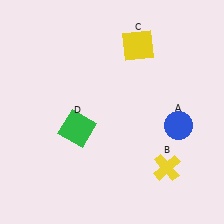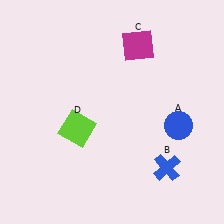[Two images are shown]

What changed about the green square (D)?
In Image 1, D is green. In Image 2, it changed to lime.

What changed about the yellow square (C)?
In Image 1, C is yellow. In Image 2, it changed to magenta.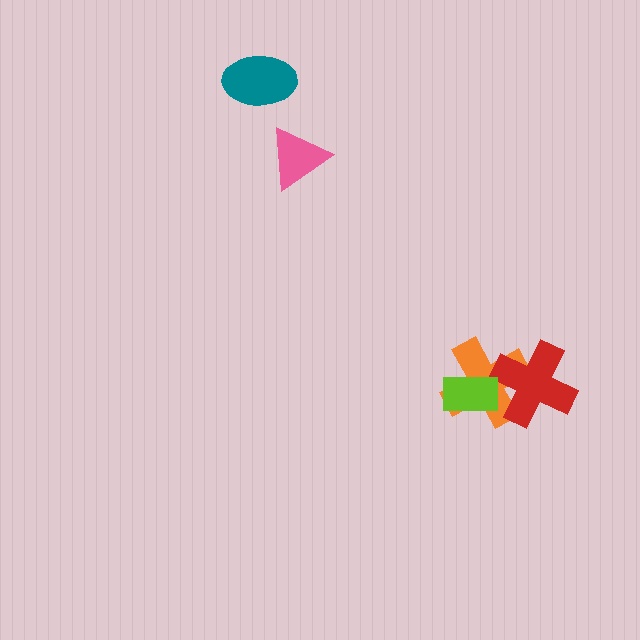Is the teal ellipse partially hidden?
No, no other shape covers it.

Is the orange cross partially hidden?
Yes, it is partially covered by another shape.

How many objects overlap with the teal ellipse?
0 objects overlap with the teal ellipse.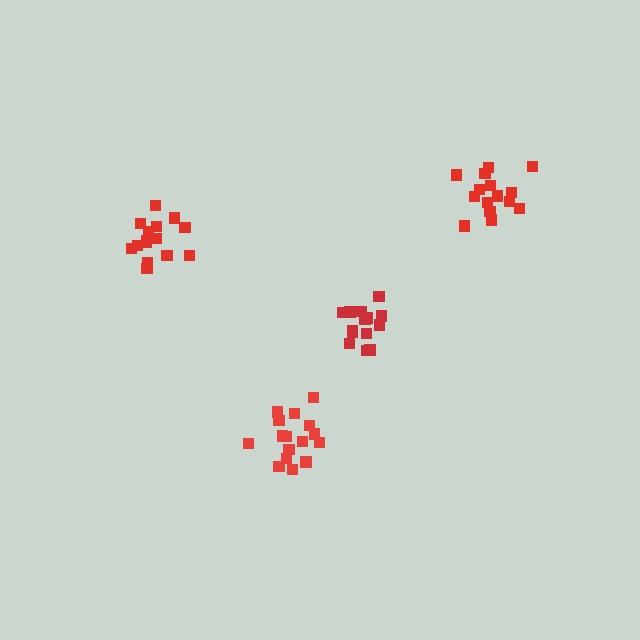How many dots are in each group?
Group 1: 17 dots, Group 2: 14 dots, Group 3: 15 dots, Group 4: 15 dots (61 total).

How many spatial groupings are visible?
There are 4 spatial groupings.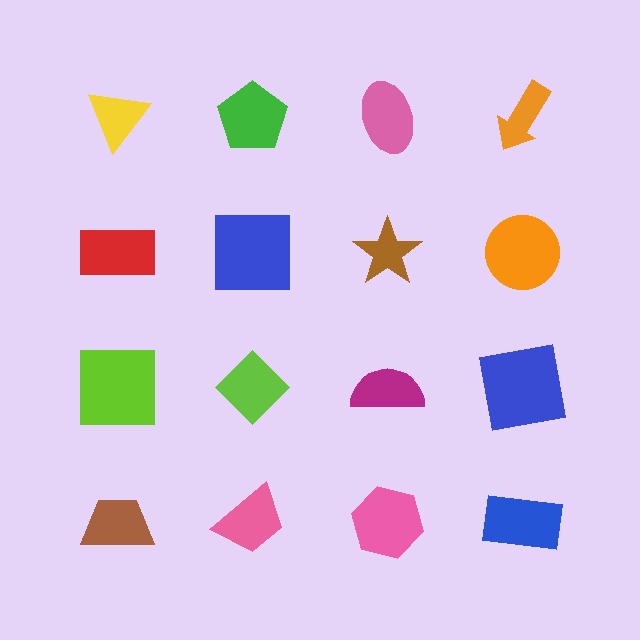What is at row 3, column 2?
A lime diamond.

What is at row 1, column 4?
An orange arrow.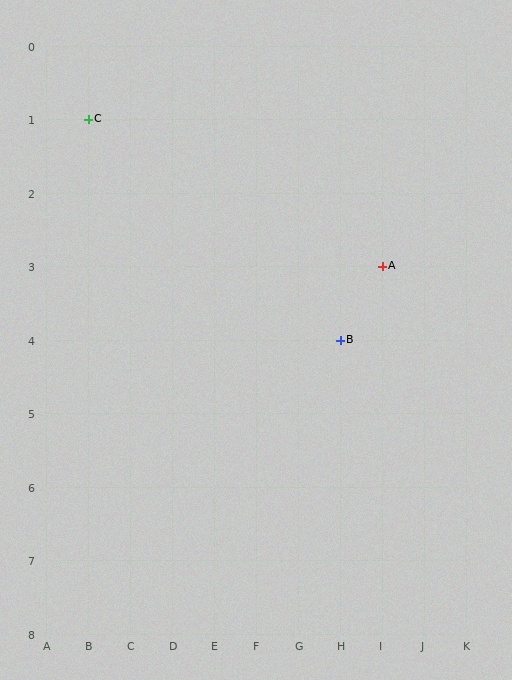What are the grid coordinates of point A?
Point A is at grid coordinates (I, 3).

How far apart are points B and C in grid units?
Points B and C are 6 columns and 3 rows apart (about 6.7 grid units diagonally).